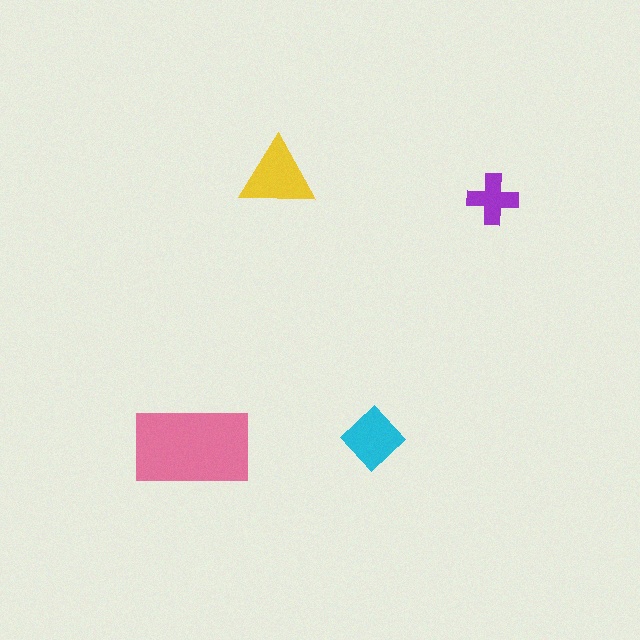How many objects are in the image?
There are 4 objects in the image.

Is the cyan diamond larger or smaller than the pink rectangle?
Smaller.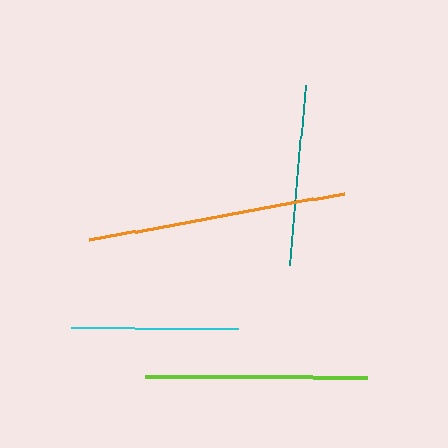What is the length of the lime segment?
The lime segment is approximately 222 pixels long.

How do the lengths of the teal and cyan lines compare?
The teal and cyan lines are approximately the same length.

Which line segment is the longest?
The orange line is the longest at approximately 259 pixels.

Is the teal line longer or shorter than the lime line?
The lime line is longer than the teal line.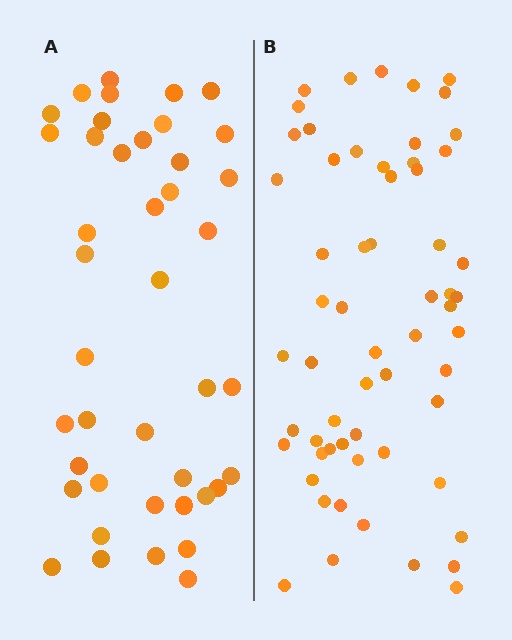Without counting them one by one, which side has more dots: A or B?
Region B (the right region) has more dots.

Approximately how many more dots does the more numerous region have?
Region B has approximately 20 more dots than region A.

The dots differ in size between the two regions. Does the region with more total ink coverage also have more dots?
No. Region A has more total ink coverage because its dots are larger, but region B actually contains more individual dots. Total area can be misleading — the number of items is what matters here.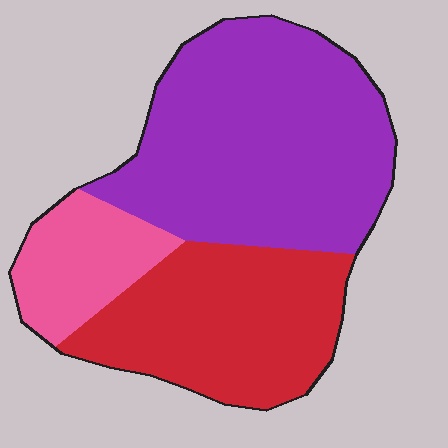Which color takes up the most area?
Purple, at roughly 50%.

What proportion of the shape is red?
Red takes up about one third (1/3) of the shape.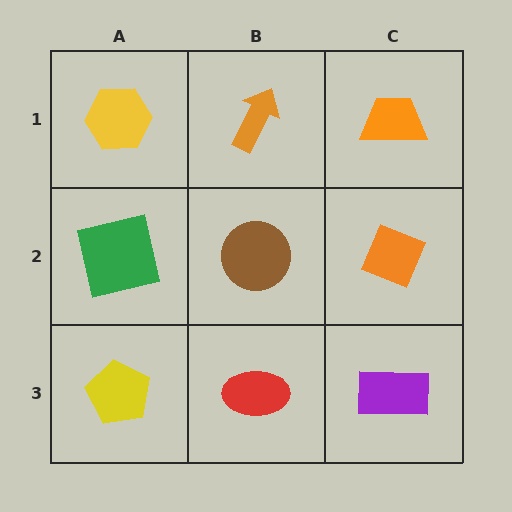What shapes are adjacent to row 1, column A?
A green square (row 2, column A), an orange arrow (row 1, column B).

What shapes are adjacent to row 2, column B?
An orange arrow (row 1, column B), a red ellipse (row 3, column B), a green square (row 2, column A), an orange diamond (row 2, column C).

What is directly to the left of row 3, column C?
A red ellipse.